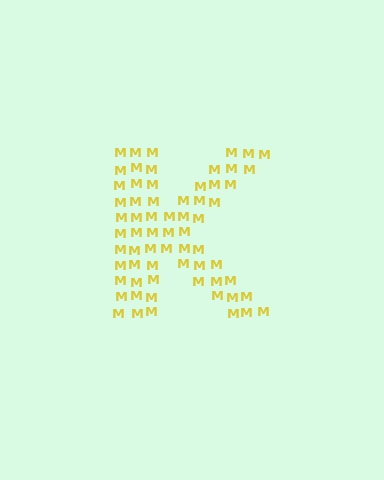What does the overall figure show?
The overall figure shows the letter K.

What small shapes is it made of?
It is made of small letter M's.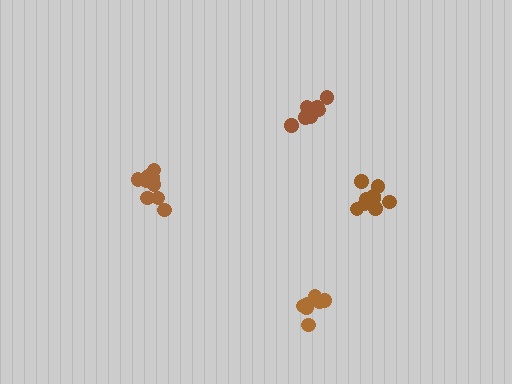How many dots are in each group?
Group 1: 8 dots, Group 2: 11 dots, Group 3: 8 dots, Group 4: 10 dots (37 total).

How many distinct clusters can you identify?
There are 4 distinct clusters.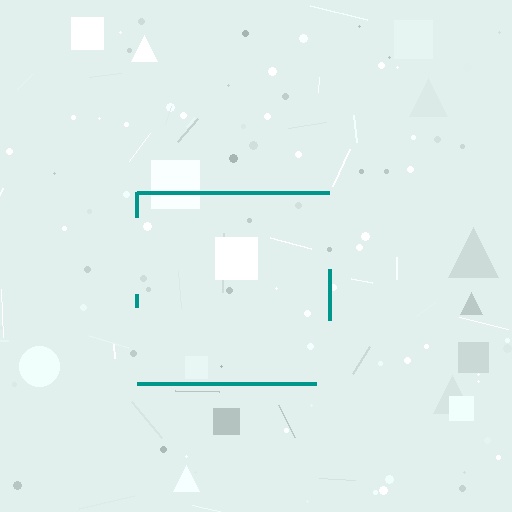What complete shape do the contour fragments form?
The contour fragments form a square.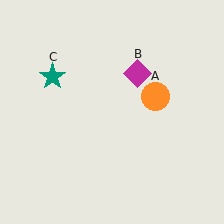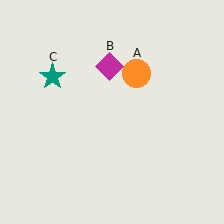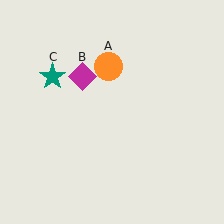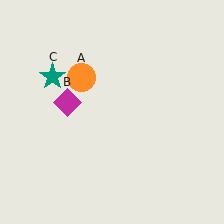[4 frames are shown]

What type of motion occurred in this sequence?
The orange circle (object A), magenta diamond (object B) rotated counterclockwise around the center of the scene.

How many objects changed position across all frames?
2 objects changed position: orange circle (object A), magenta diamond (object B).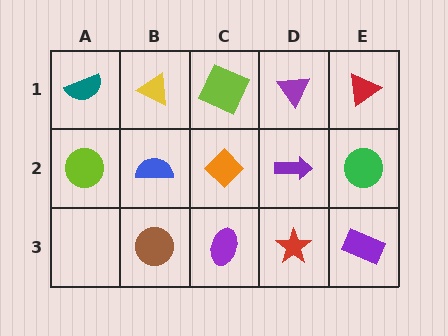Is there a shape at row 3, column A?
No, that cell is empty.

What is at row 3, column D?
A red star.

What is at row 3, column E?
A purple rectangle.